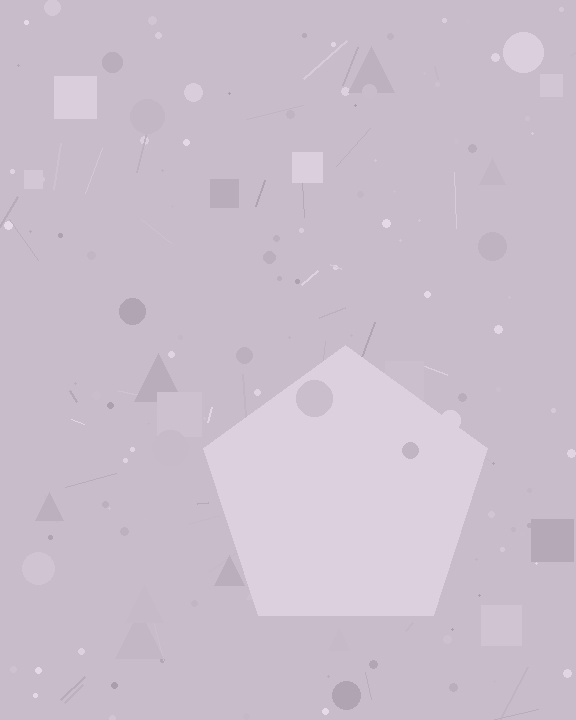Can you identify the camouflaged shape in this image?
The camouflaged shape is a pentagon.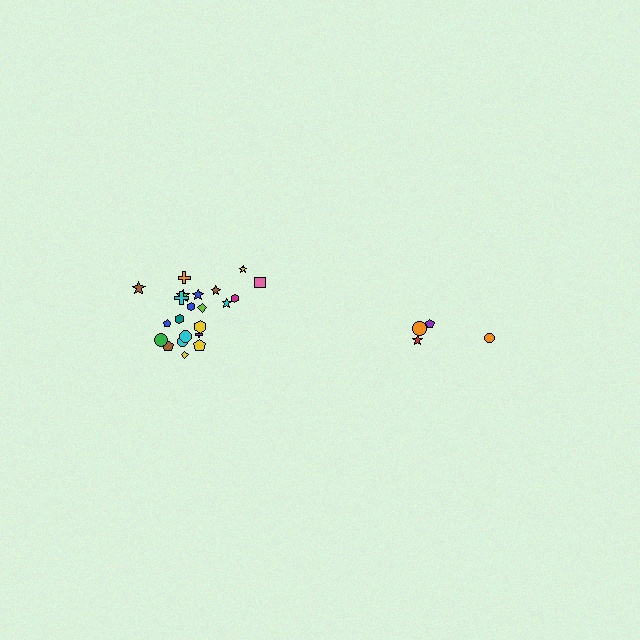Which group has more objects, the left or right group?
The left group.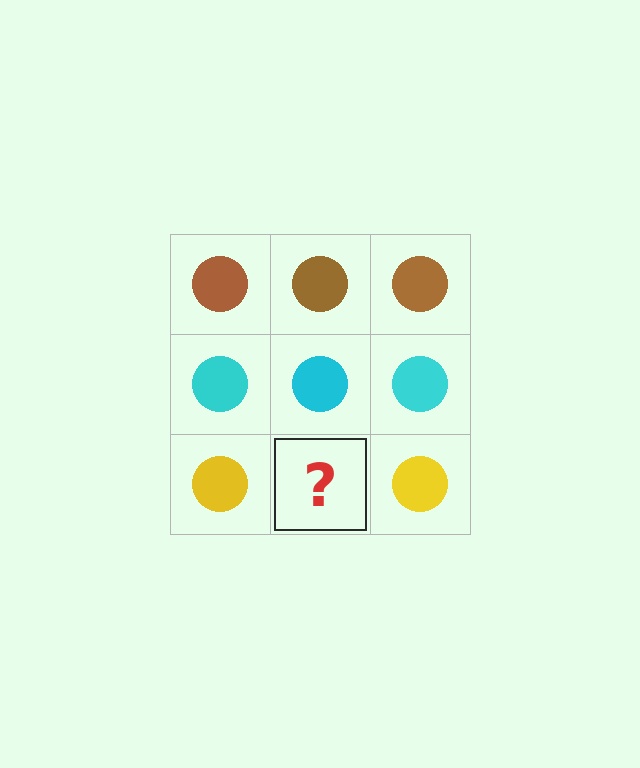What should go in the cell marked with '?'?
The missing cell should contain a yellow circle.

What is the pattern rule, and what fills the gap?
The rule is that each row has a consistent color. The gap should be filled with a yellow circle.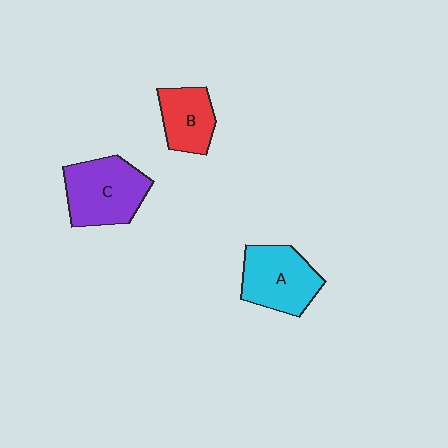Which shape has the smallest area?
Shape B (red).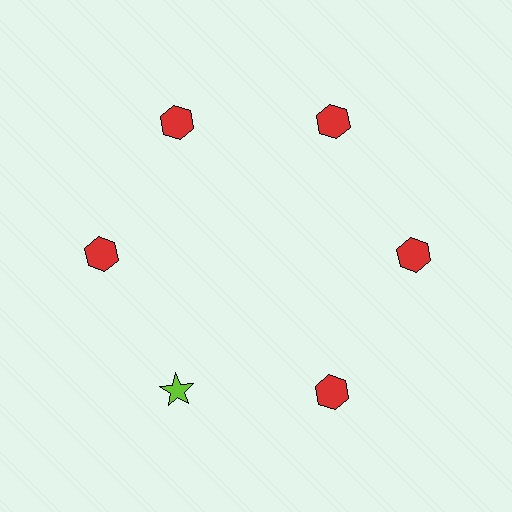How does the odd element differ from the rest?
It differs in both color (lime instead of red) and shape (star instead of hexagon).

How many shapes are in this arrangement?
There are 6 shapes arranged in a ring pattern.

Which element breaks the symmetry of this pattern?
The lime star at roughly the 7 o'clock position breaks the symmetry. All other shapes are red hexagons.